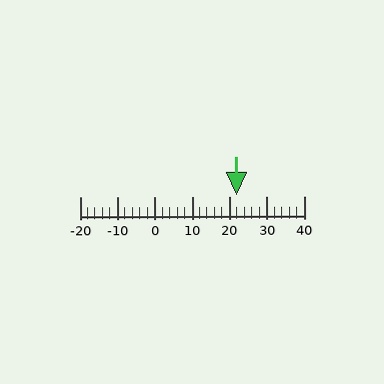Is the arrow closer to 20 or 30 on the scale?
The arrow is closer to 20.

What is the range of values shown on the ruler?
The ruler shows values from -20 to 40.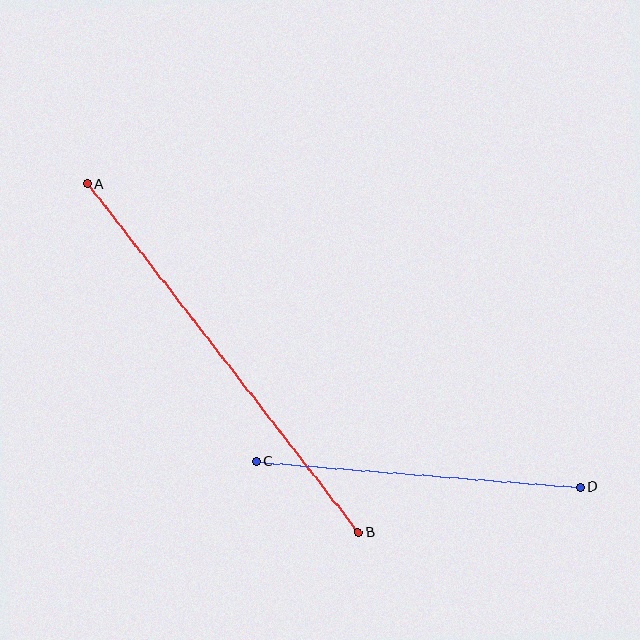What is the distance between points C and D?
The distance is approximately 325 pixels.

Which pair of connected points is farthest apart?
Points A and B are farthest apart.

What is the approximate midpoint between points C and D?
The midpoint is at approximately (418, 474) pixels.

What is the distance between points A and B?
The distance is approximately 442 pixels.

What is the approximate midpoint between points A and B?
The midpoint is at approximately (223, 358) pixels.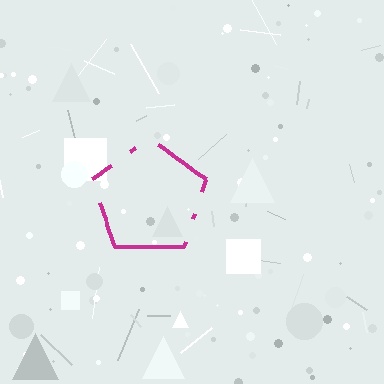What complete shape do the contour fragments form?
The contour fragments form a pentagon.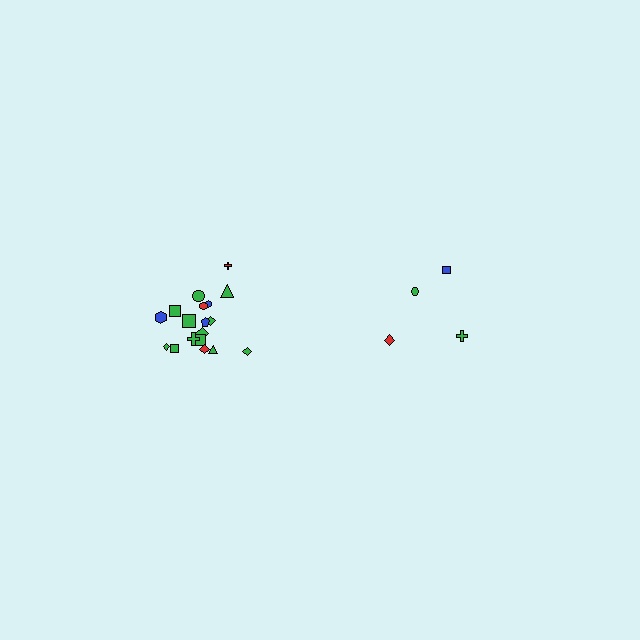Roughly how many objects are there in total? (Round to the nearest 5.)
Roughly 20 objects in total.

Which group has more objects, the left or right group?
The left group.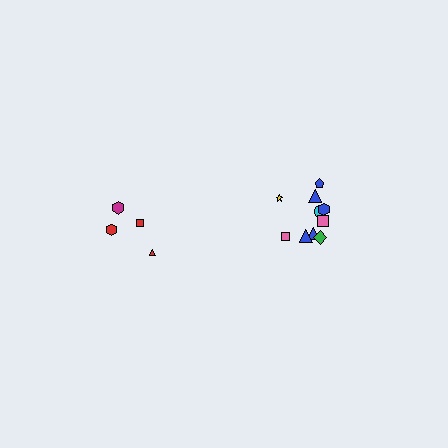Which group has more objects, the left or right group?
The right group.